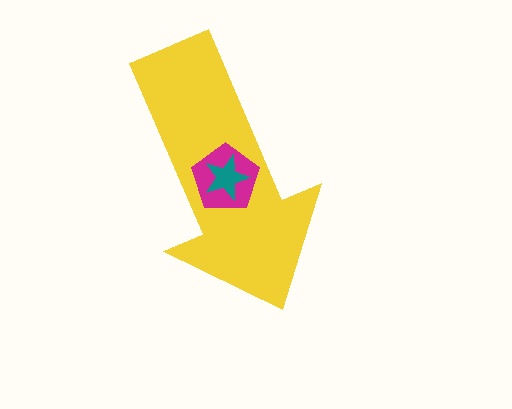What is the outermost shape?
The yellow arrow.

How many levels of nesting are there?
3.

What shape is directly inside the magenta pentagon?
The teal star.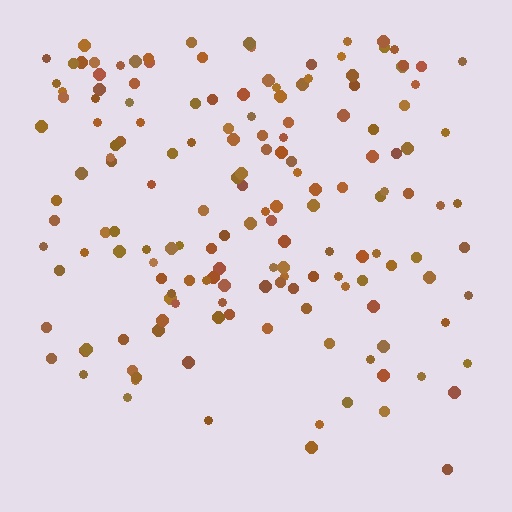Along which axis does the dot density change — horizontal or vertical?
Vertical.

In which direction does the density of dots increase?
From bottom to top, with the top side densest.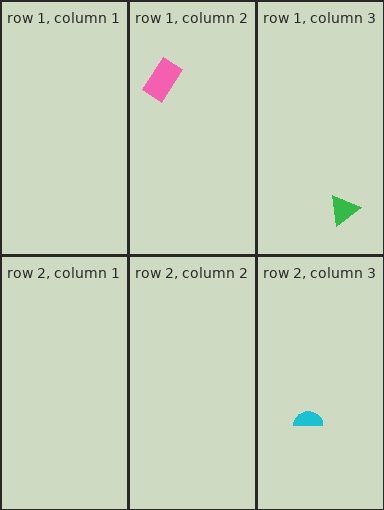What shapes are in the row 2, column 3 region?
The cyan semicircle.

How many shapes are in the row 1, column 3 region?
1.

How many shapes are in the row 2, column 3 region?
1.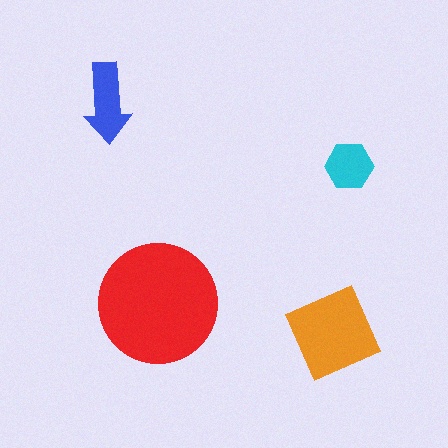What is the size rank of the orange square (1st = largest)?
2nd.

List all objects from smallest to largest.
The cyan hexagon, the blue arrow, the orange square, the red circle.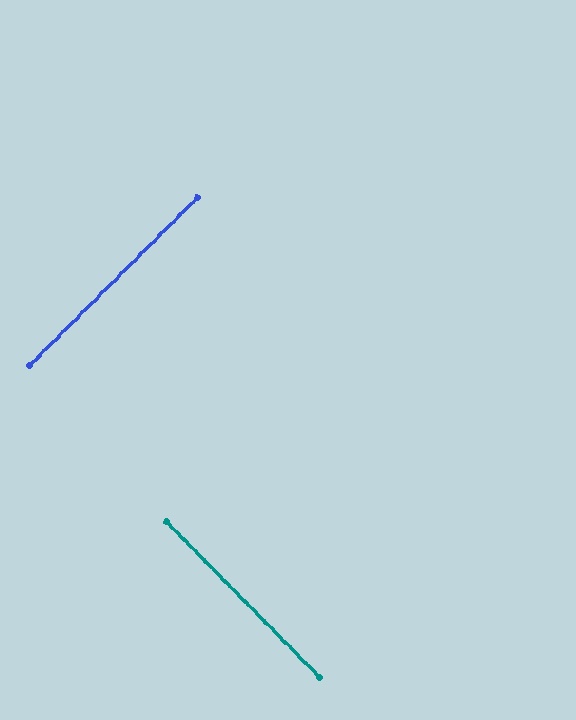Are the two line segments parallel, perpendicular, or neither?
Perpendicular — they meet at approximately 90°.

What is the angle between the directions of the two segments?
Approximately 90 degrees.